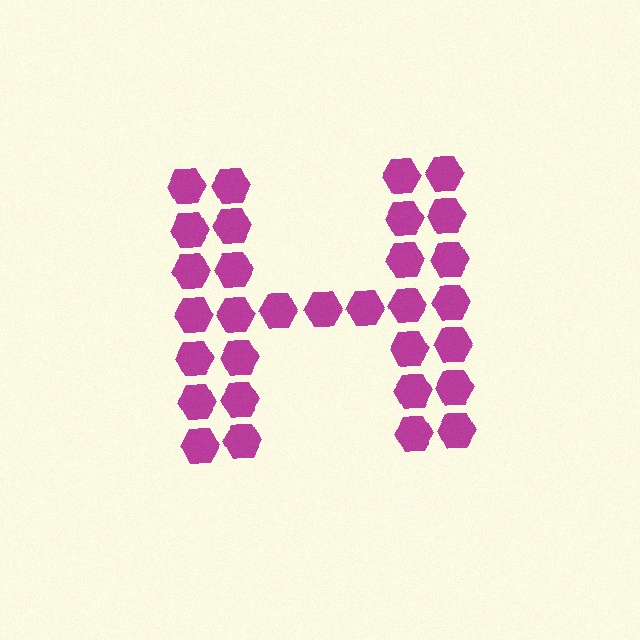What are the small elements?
The small elements are hexagons.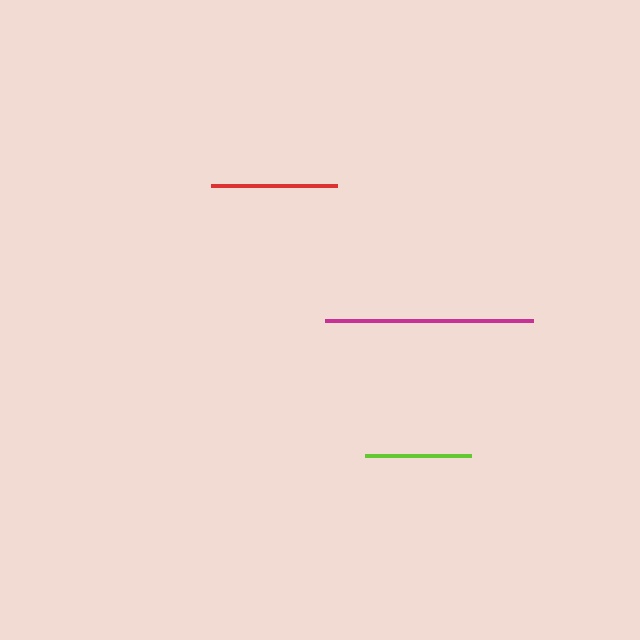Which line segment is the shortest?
The lime line is the shortest at approximately 107 pixels.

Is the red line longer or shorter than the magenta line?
The magenta line is longer than the red line.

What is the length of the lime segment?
The lime segment is approximately 107 pixels long.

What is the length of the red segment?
The red segment is approximately 126 pixels long.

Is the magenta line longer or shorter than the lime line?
The magenta line is longer than the lime line.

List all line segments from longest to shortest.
From longest to shortest: magenta, red, lime.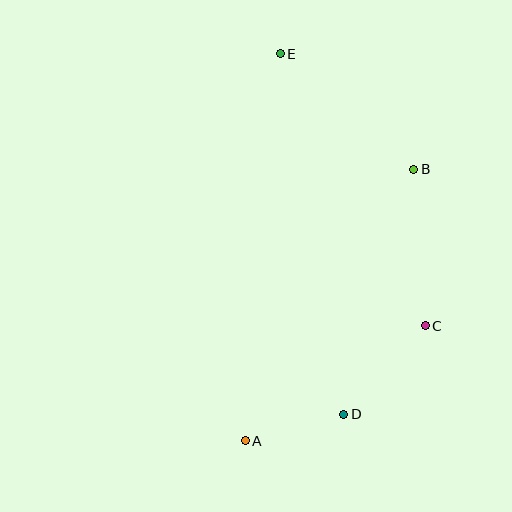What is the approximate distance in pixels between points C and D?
The distance between C and D is approximately 120 pixels.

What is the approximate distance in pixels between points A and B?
The distance between A and B is approximately 320 pixels.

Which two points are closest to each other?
Points A and D are closest to each other.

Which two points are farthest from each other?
Points A and E are farthest from each other.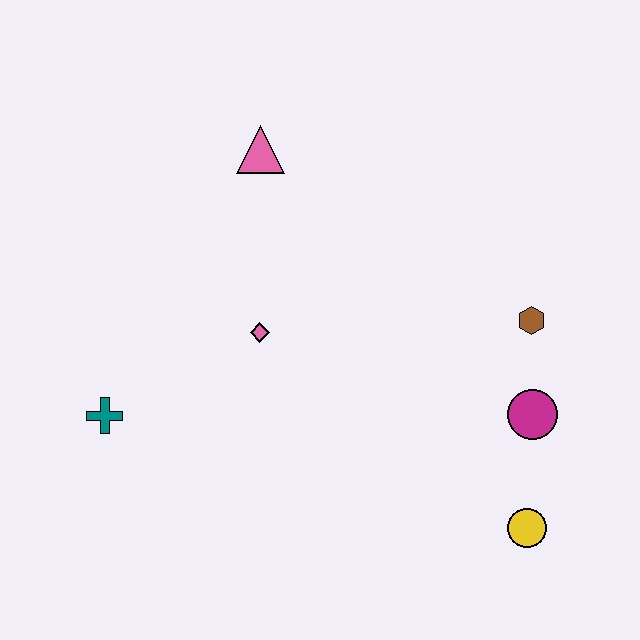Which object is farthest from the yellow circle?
The pink triangle is farthest from the yellow circle.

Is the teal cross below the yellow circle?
No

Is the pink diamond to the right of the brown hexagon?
No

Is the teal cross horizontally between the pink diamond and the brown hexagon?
No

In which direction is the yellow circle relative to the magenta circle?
The yellow circle is below the magenta circle.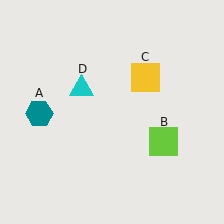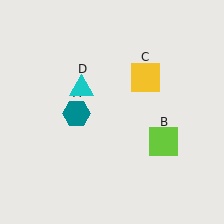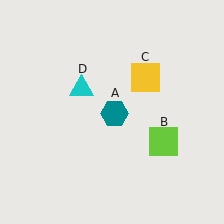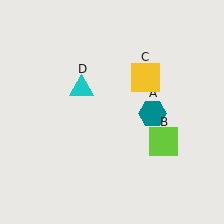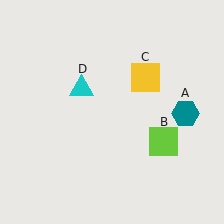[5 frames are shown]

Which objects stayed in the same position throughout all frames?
Lime square (object B) and yellow square (object C) and cyan triangle (object D) remained stationary.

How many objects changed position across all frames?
1 object changed position: teal hexagon (object A).